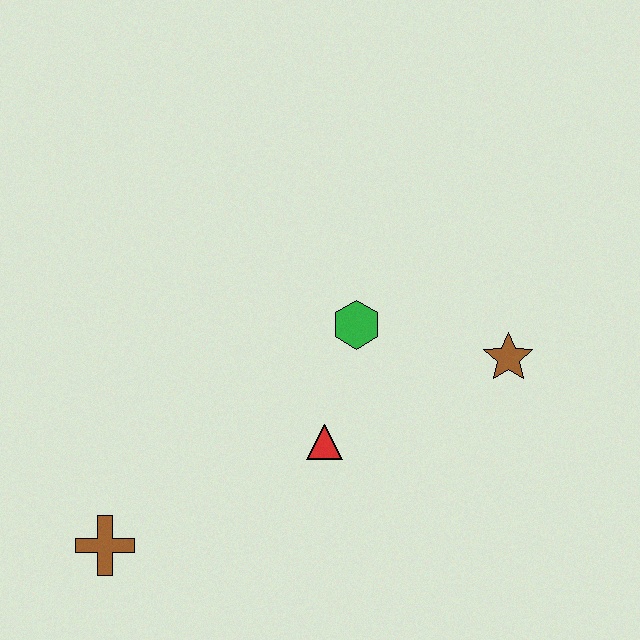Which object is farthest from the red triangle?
The brown cross is farthest from the red triangle.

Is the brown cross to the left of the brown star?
Yes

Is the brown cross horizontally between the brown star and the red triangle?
No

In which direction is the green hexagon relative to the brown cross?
The green hexagon is to the right of the brown cross.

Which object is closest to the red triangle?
The green hexagon is closest to the red triangle.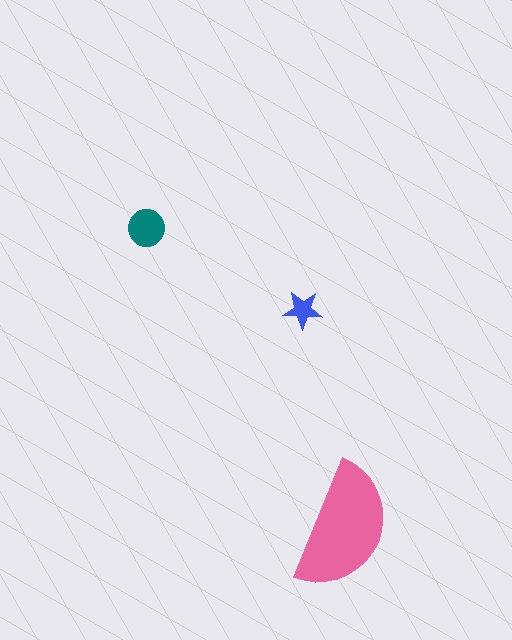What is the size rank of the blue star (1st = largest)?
3rd.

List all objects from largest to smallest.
The pink semicircle, the teal circle, the blue star.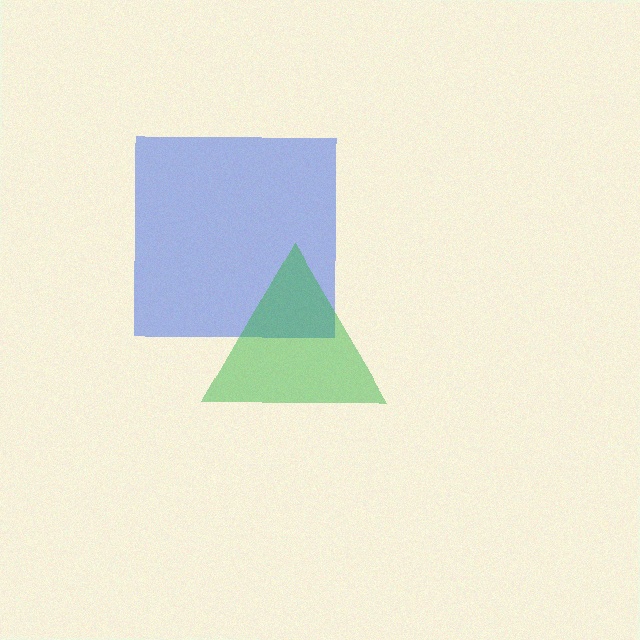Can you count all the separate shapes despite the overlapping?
Yes, there are 2 separate shapes.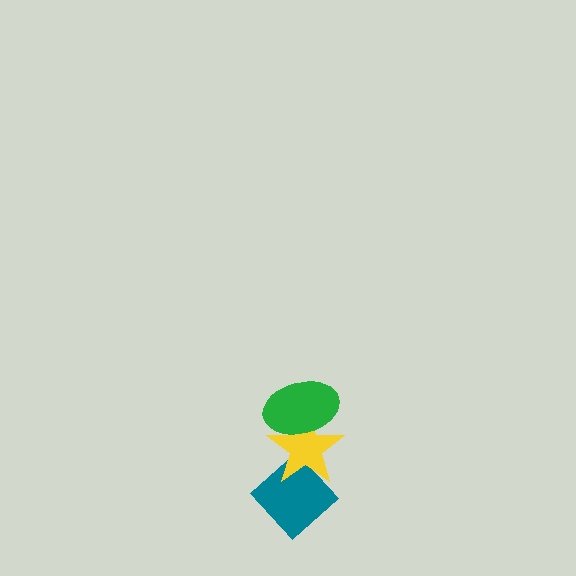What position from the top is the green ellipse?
The green ellipse is 1st from the top.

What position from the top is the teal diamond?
The teal diamond is 3rd from the top.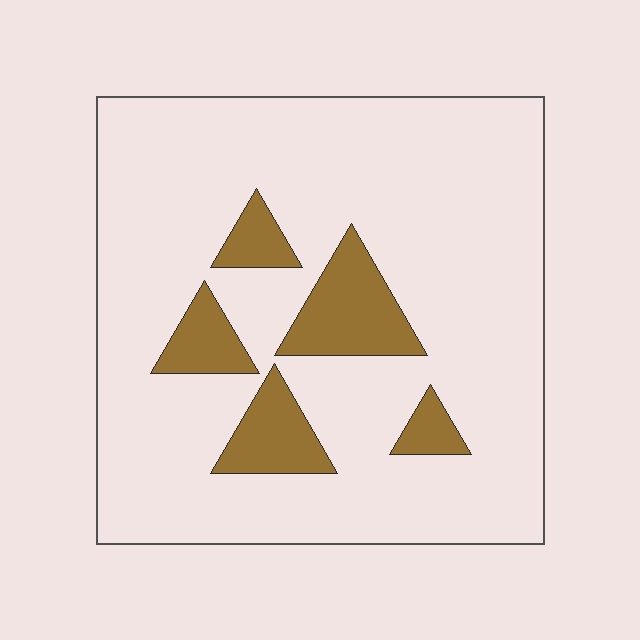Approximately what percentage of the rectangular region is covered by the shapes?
Approximately 15%.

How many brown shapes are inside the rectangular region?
5.